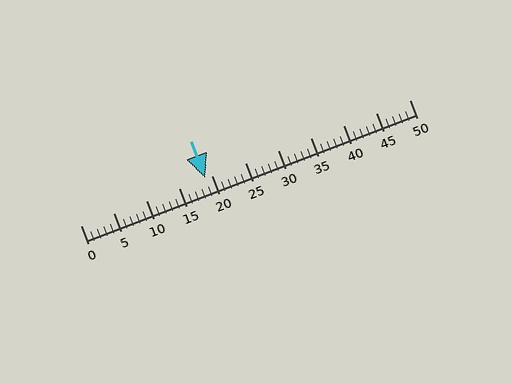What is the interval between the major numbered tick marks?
The major tick marks are spaced 5 units apart.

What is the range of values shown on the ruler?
The ruler shows values from 0 to 50.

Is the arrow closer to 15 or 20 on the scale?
The arrow is closer to 20.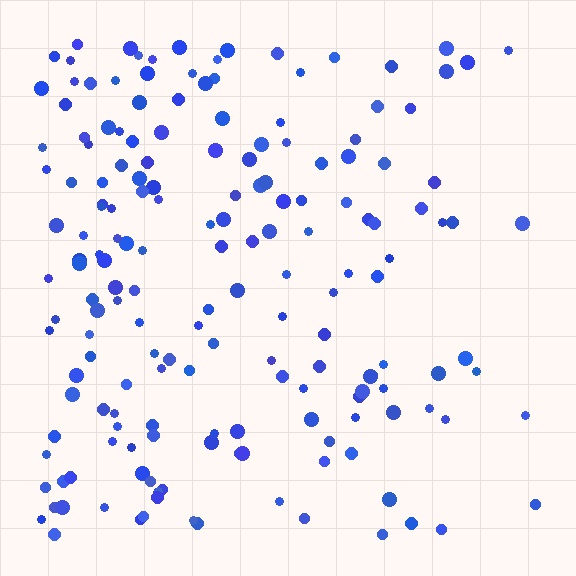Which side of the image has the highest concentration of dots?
The left.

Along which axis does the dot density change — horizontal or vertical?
Horizontal.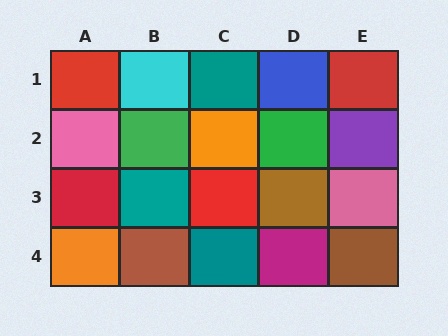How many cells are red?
4 cells are red.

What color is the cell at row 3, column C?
Red.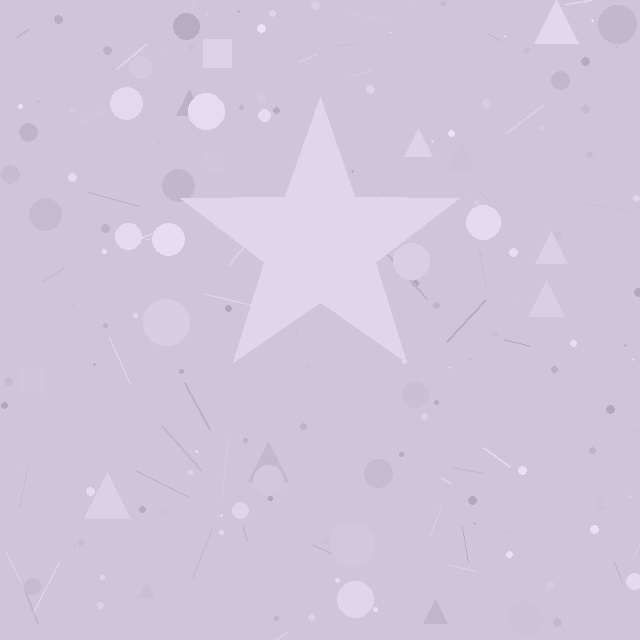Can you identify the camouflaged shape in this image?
The camouflaged shape is a star.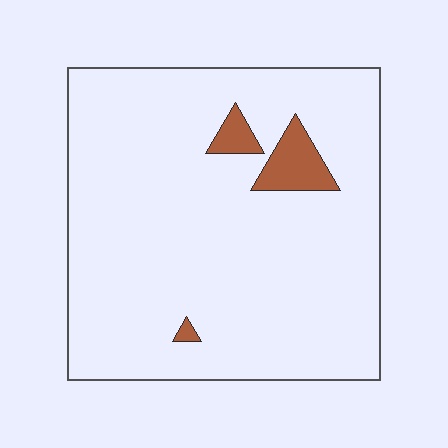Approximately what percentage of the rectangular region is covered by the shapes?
Approximately 5%.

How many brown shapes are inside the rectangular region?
3.